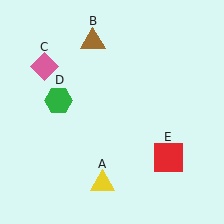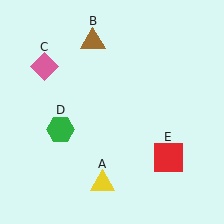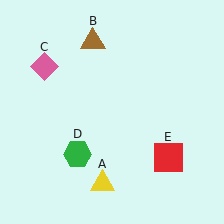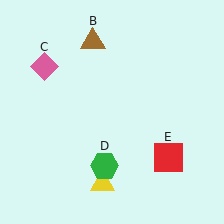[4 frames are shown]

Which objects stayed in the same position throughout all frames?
Yellow triangle (object A) and brown triangle (object B) and pink diamond (object C) and red square (object E) remained stationary.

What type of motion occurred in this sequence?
The green hexagon (object D) rotated counterclockwise around the center of the scene.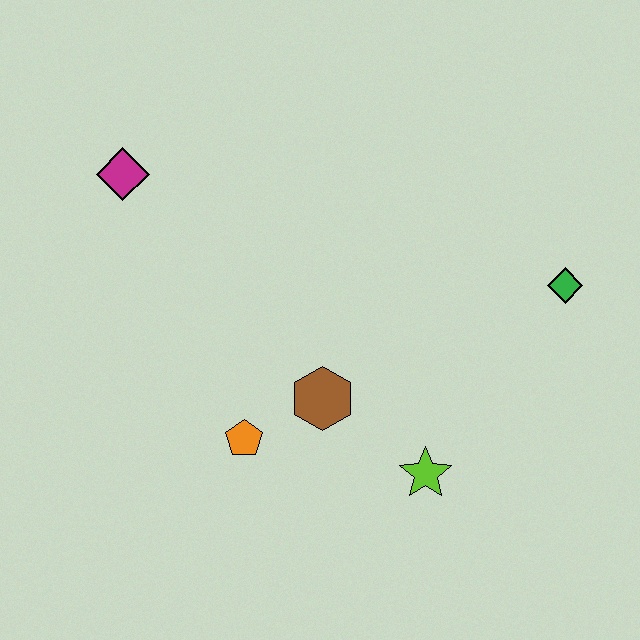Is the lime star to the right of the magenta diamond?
Yes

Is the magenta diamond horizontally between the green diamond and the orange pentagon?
No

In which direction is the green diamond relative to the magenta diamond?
The green diamond is to the right of the magenta diamond.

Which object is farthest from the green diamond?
The magenta diamond is farthest from the green diamond.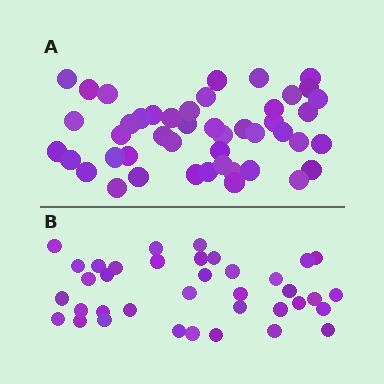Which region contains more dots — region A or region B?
Region A (the top region) has more dots.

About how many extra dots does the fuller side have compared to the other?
Region A has roughly 8 or so more dots than region B.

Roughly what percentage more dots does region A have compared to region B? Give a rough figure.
About 25% more.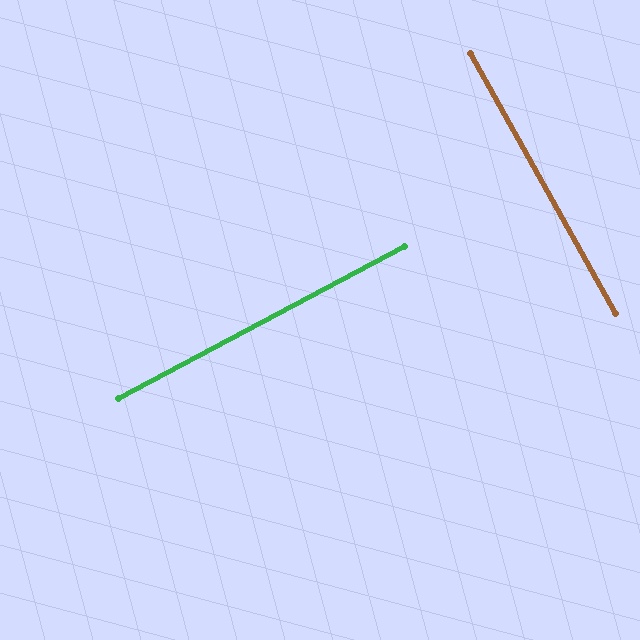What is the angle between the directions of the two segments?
Approximately 89 degrees.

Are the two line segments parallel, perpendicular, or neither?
Perpendicular — they meet at approximately 89°.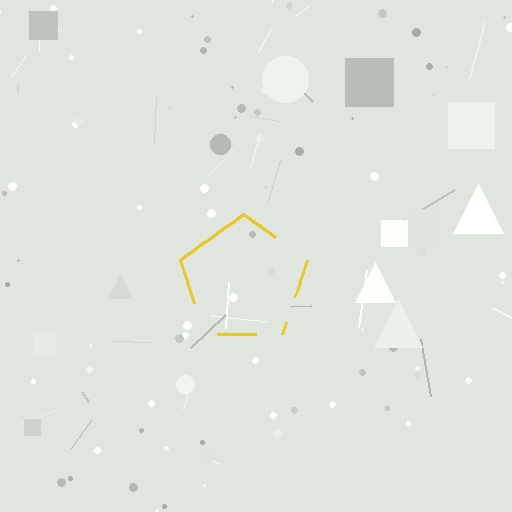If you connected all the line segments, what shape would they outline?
They would outline a pentagon.